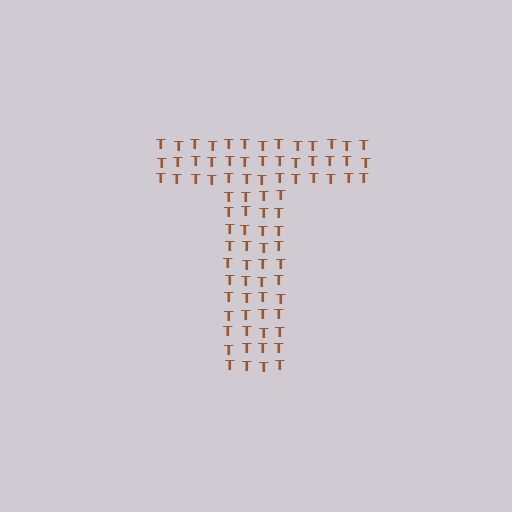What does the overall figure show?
The overall figure shows the letter T.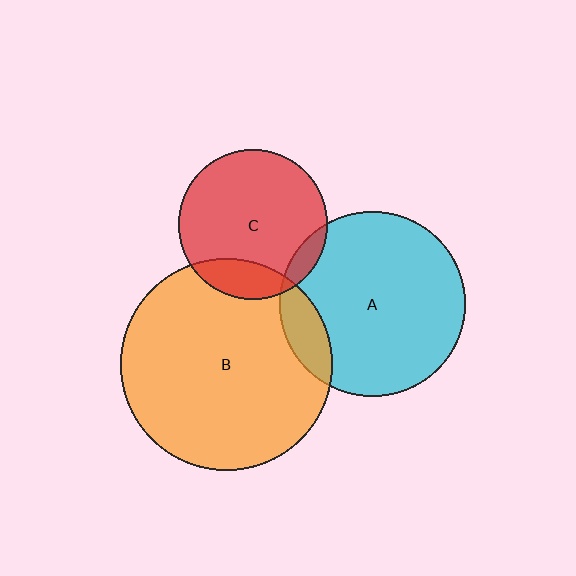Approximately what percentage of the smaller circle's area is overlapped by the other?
Approximately 10%.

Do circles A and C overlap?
Yes.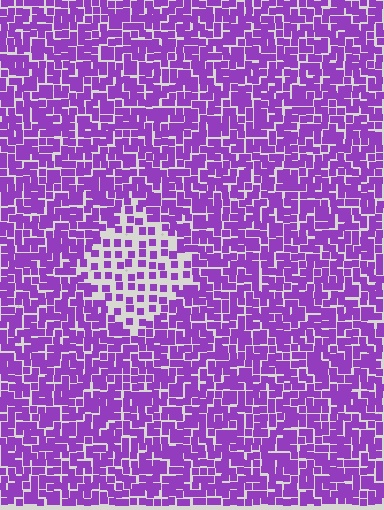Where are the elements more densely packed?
The elements are more densely packed outside the diamond boundary.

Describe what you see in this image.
The image contains small purple elements arranged at two different densities. A diamond-shaped region is visible where the elements are less densely packed than the surrounding area.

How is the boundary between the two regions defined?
The boundary is defined by a change in element density (approximately 2.2x ratio). All elements are the same color, size, and shape.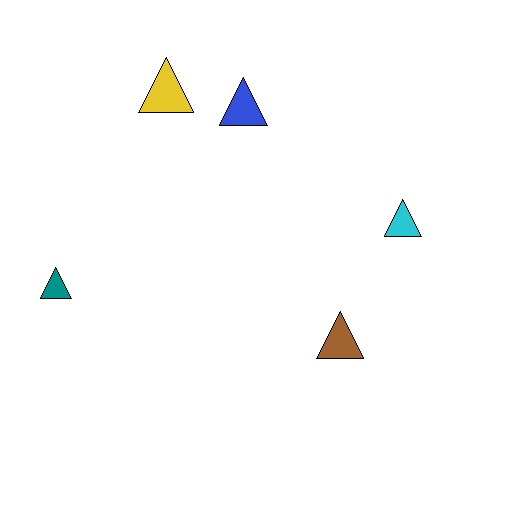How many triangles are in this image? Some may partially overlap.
There are 5 triangles.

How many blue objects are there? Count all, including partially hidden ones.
There is 1 blue object.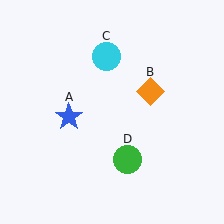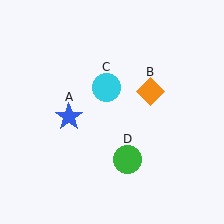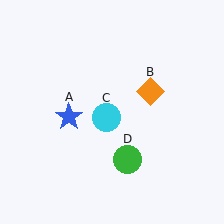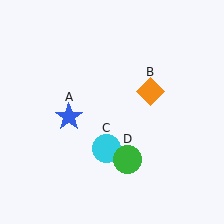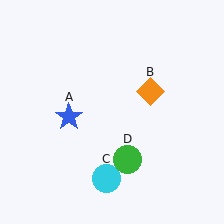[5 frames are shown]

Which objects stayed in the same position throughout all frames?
Blue star (object A) and orange diamond (object B) and green circle (object D) remained stationary.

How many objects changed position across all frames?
1 object changed position: cyan circle (object C).